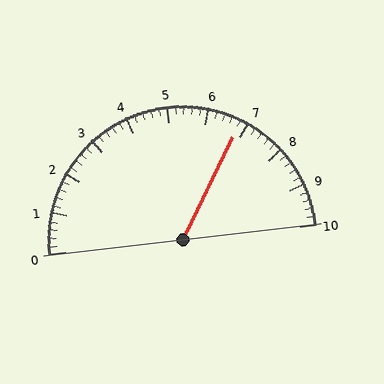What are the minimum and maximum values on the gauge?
The gauge ranges from 0 to 10.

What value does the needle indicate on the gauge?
The needle indicates approximately 6.8.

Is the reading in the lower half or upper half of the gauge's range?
The reading is in the upper half of the range (0 to 10).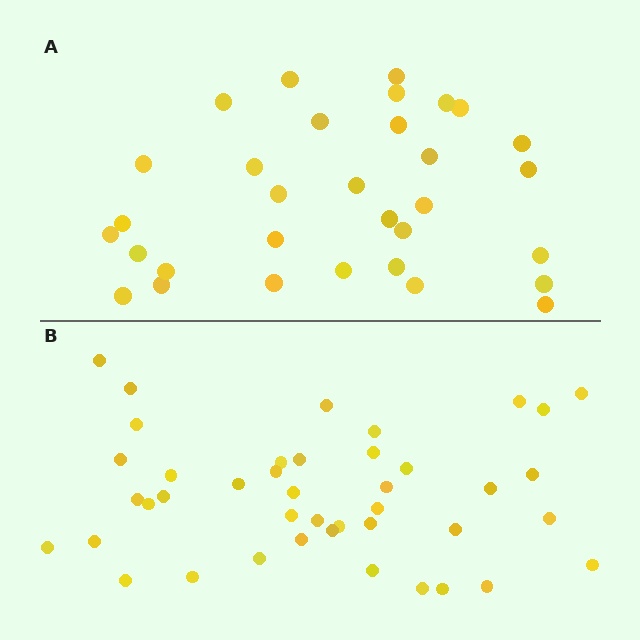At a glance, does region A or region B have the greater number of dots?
Region B (the bottom region) has more dots.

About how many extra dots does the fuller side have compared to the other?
Region B has roughly 10 or so more dots than region A.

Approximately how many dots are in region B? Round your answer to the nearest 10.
About 40 dots. (The exact count is 42, which rounds to 40.)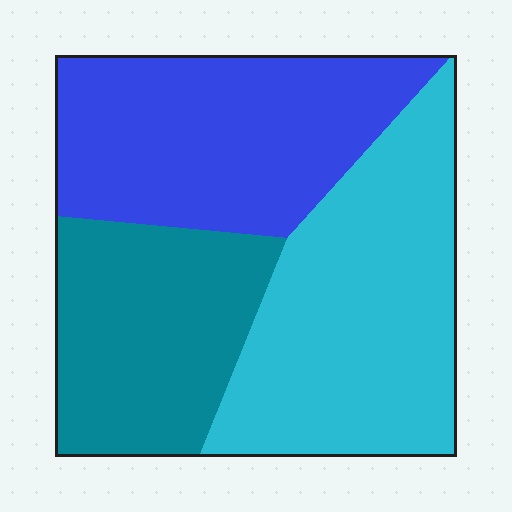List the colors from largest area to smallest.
From largest to smallest: cyan, blue, teal.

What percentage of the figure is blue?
Blue covers roughly 35% of the figure.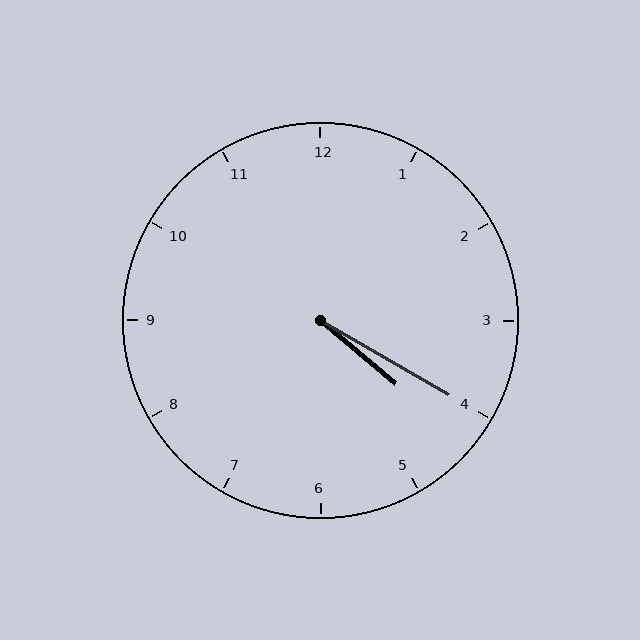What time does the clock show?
4:20.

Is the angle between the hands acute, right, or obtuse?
It is acute.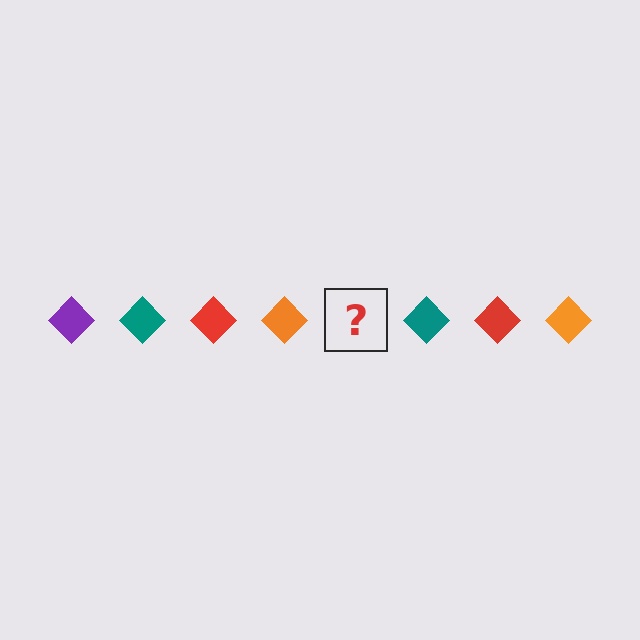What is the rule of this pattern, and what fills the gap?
The rule is that the pattern cycles through purple, teal, red, orange diamonds. The gap should be filled with a purple diamond.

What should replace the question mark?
The question mark should be replaced with a purple diamond.